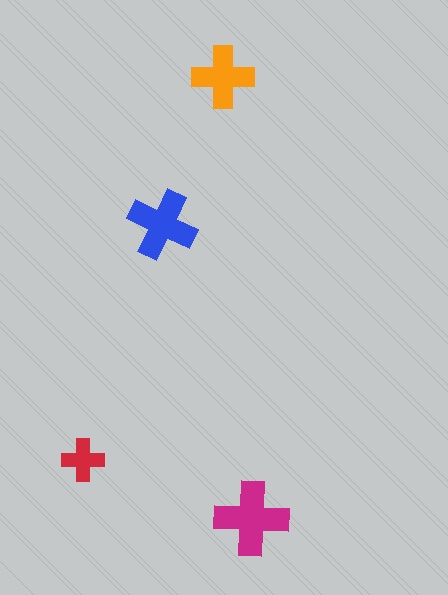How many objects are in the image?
There are 4 objects in the image.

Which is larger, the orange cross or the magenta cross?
The magenta one.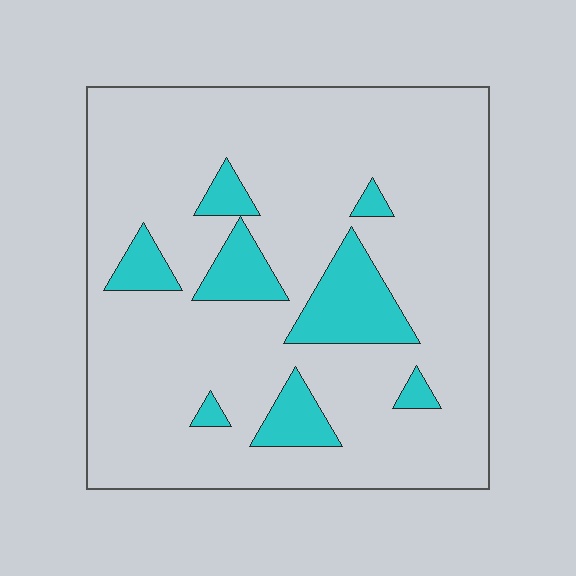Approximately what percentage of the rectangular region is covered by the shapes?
Approximately 15%.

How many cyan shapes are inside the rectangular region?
8.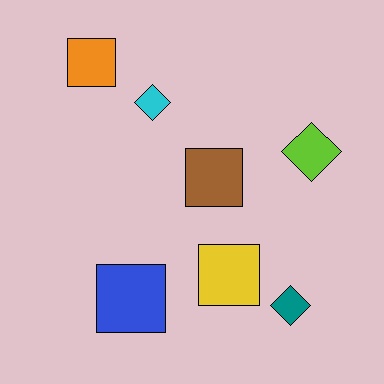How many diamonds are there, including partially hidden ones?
There are 3 diamonds.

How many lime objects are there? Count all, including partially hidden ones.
There is 1 lime object.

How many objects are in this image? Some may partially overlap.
There are 7 objects.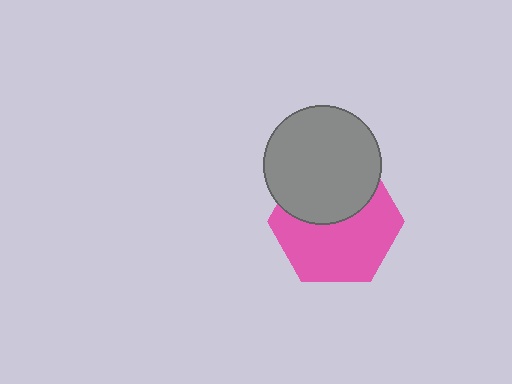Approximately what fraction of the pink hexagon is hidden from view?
Roughly 40% of the pink hexagon is hidden behind the gray circle.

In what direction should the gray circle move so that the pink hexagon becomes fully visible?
The gray circle should move up. That is the shortest direction to clear the overlap and leave the pink hexagon fully visible.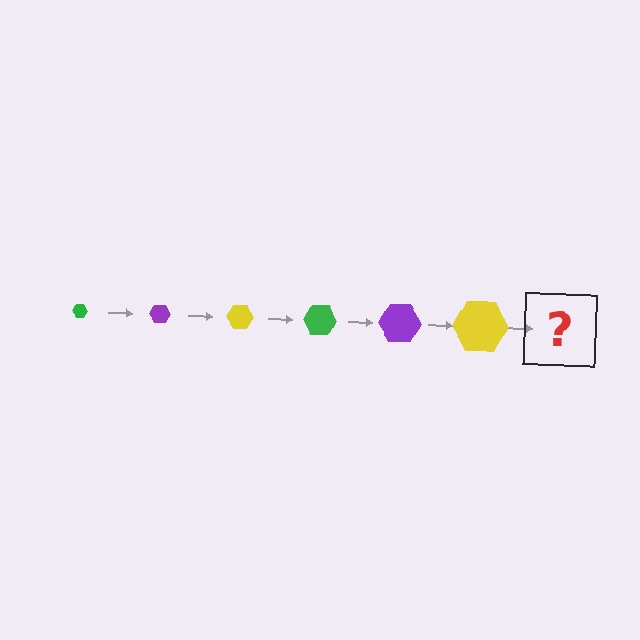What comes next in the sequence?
The next element should be a green hexagon, larger than the previous one.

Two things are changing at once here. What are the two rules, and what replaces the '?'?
The two rules are that the hexagon grows larger each step and the color cycles through green, purple, and yellow. The '?' should be a green hexagon, larger than the previous one.